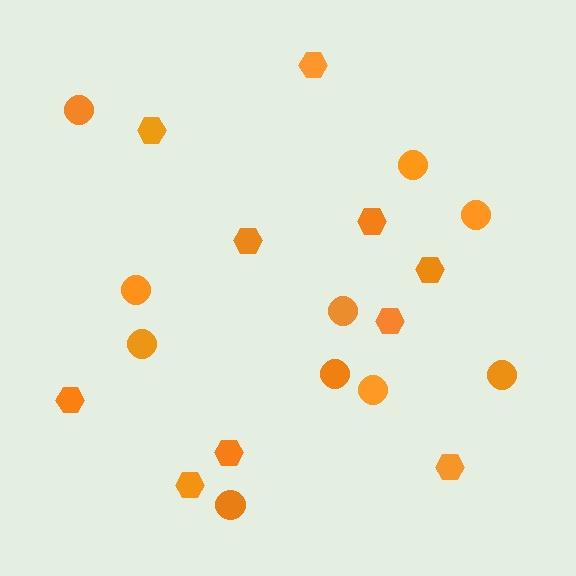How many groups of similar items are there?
There are 2 groups: one group of circles (10) and one group of hexagons (10).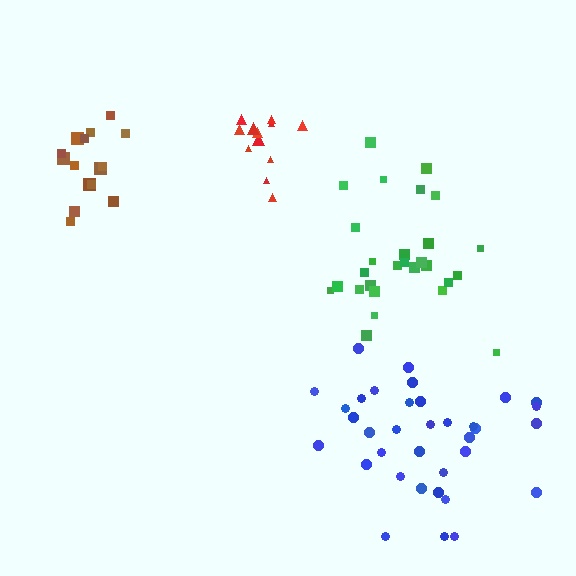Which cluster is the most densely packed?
Brown.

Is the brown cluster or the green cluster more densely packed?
Brown.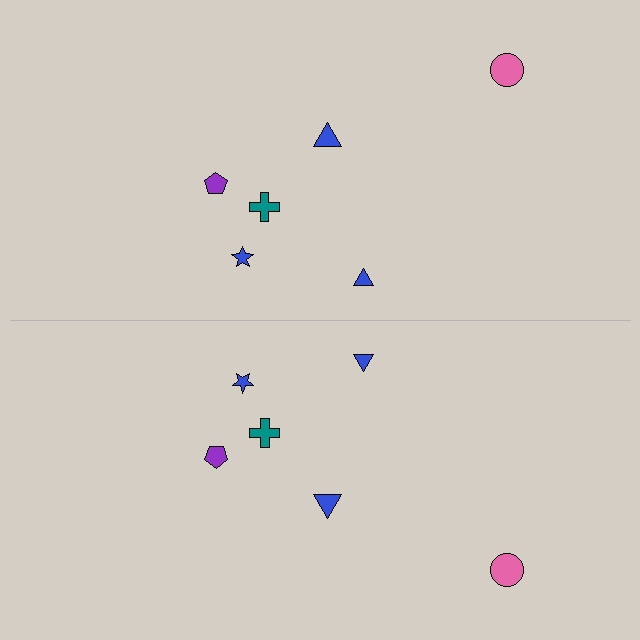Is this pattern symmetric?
Yes, this pattern has bilateral (reflection) symmetry.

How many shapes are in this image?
There are 12 shapes in this image.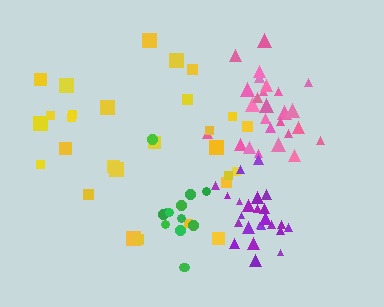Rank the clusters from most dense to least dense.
purple, pink, green, yellow.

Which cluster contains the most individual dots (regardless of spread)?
Yellow (28).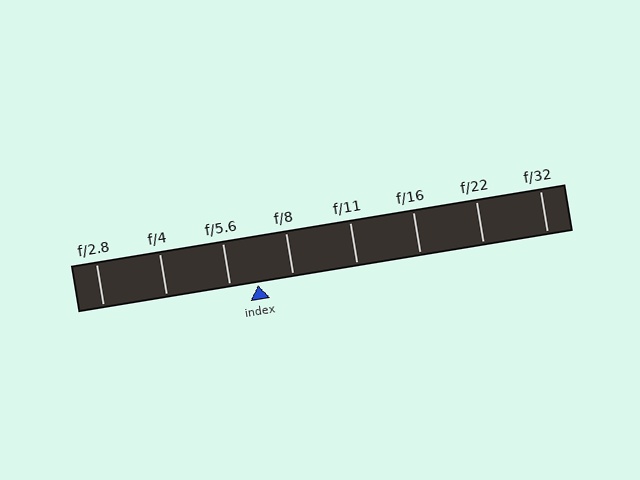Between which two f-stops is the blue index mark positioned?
The index mark is between f/5.6 and f/8.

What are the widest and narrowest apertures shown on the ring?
The widest aperture shown is f/2.8 and the narrowest is f/32.